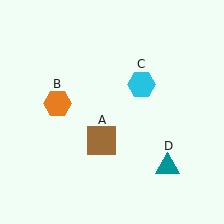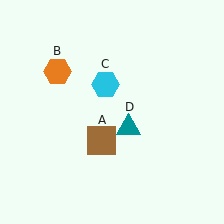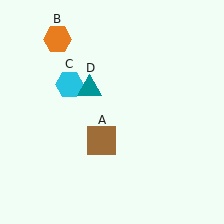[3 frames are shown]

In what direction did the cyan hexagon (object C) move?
The cyan hexagon (object C) moved left.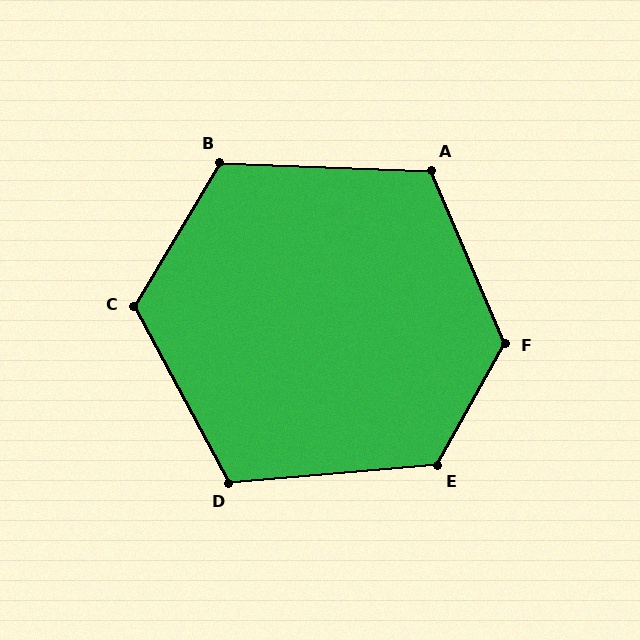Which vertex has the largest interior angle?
F, at approximately 128 degrees.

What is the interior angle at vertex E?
Approximately 124 degrees (obtuse).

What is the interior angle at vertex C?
Approximately 121 degrees (obtuse).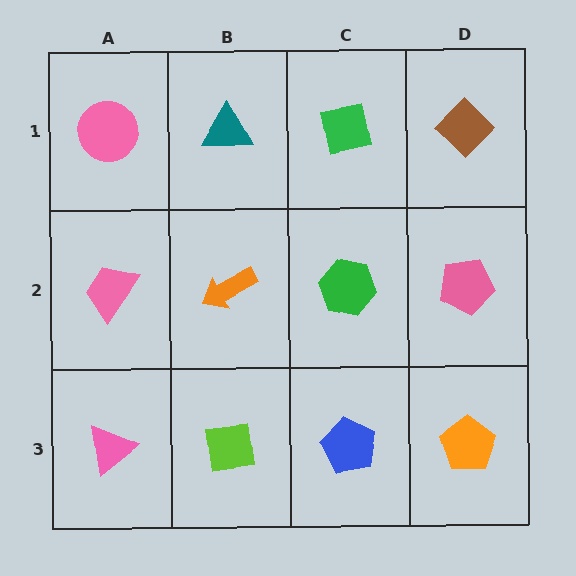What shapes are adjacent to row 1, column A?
A pink trapezoid (row 2, column A), a teal triangle (row 1, column B).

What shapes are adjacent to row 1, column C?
A green hexagon (row 2, column C), a teal triangle (row 1, column B), a brown diamond (row 1, column D).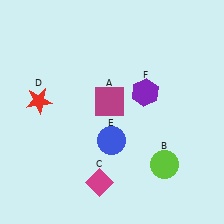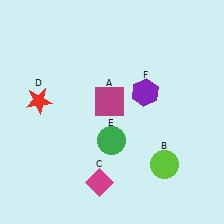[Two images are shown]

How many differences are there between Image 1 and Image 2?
There is 1 difference between the two images.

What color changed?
The circle (E) changed from blue in Image 1 to green in Image 2.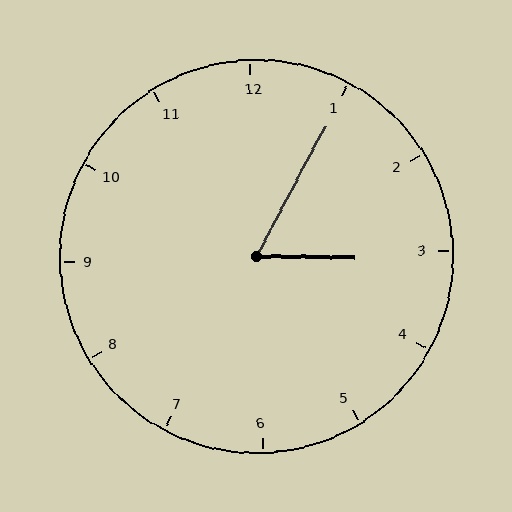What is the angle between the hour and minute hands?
Approximately 62 degrees.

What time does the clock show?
3:05.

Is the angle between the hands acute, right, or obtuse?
It is acute.